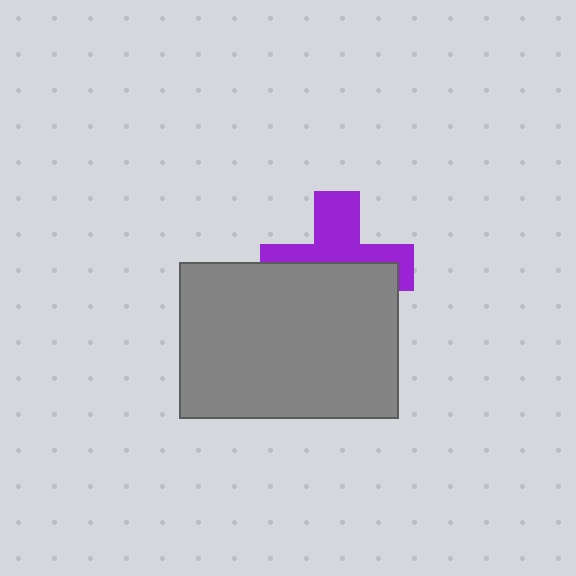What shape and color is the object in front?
The object in front is a gray rectangle.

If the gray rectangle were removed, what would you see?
You would see the complete purple cross.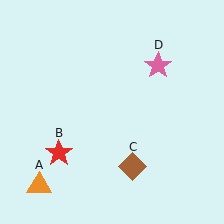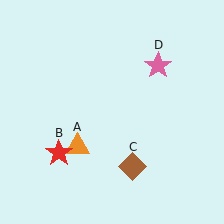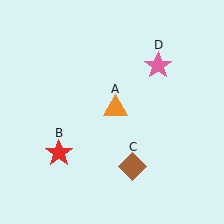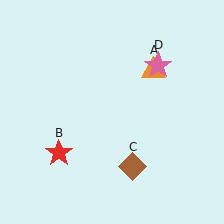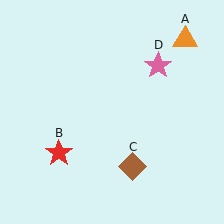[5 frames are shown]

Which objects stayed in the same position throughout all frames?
Red star (object B) and brown diamond (object C) and pink star (object D) remained stationary.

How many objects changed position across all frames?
1 object changed position: orange triangle (object A).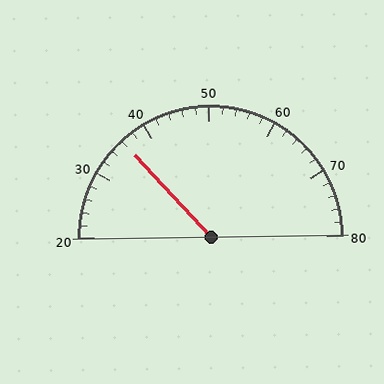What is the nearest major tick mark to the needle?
The nearest major tick mark is 40.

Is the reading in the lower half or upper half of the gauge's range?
The reading is in the lower half of the range (20 to 80).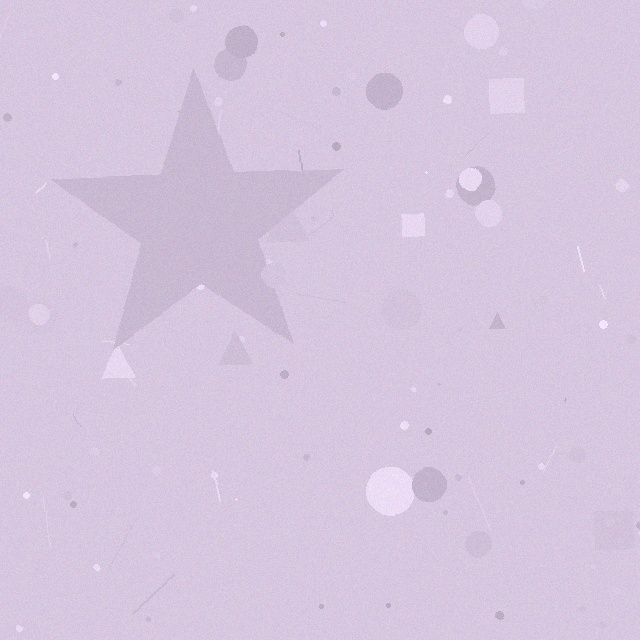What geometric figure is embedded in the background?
A star is embedded in the background.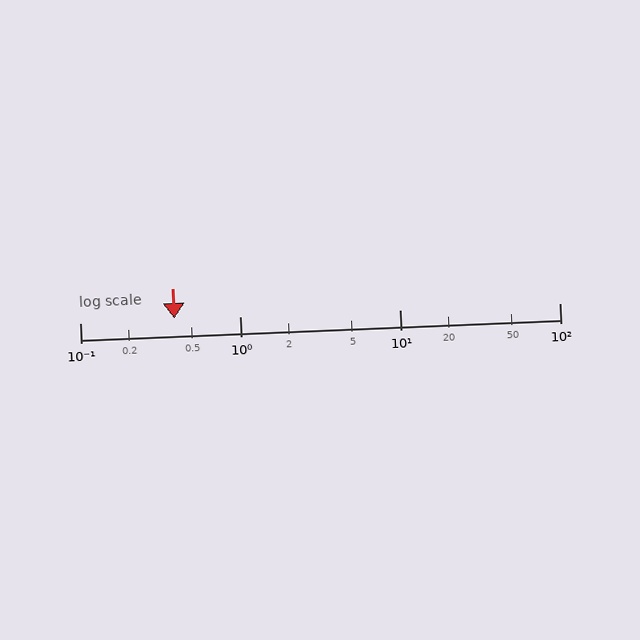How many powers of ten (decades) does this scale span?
The scale spans 3 decades, from 0.1 to 100.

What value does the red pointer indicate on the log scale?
The pointer indicates approximately 0.39.